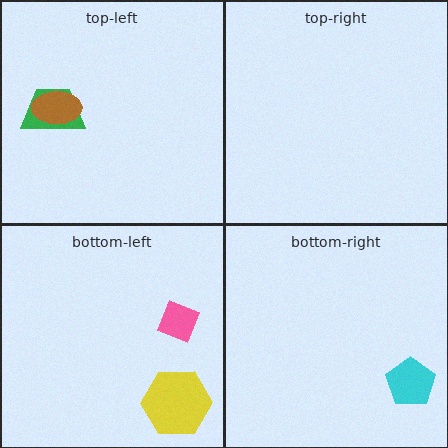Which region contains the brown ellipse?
The top-left region.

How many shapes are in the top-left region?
2.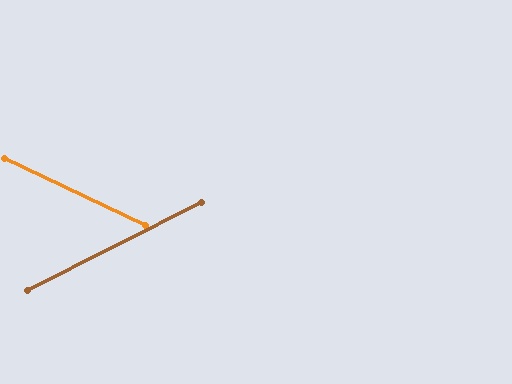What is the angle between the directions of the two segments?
Approximately 52 degrees.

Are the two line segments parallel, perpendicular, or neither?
Neither parallel nor perpendicular — they differ by about 52°.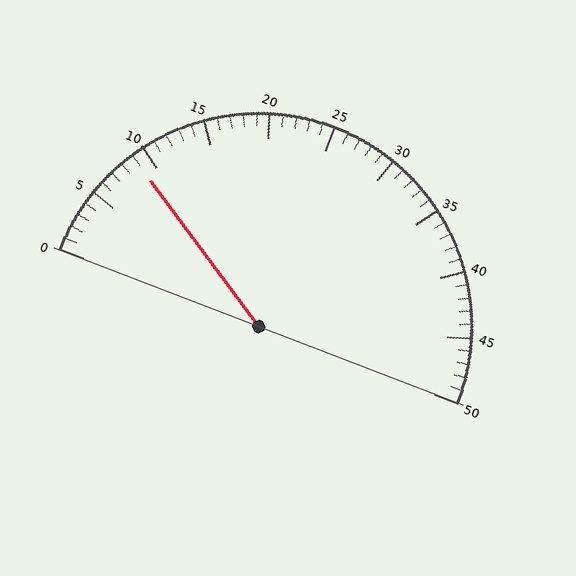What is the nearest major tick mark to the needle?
The nearest major tick mark is 10.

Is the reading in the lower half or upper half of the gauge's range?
The reading is in the lower half of the range (0 to 50).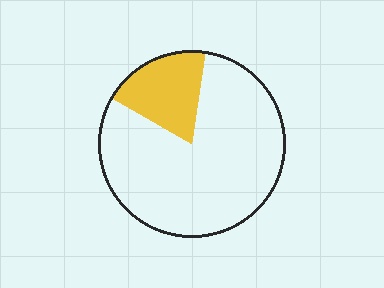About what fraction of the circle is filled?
About one fifth (1/5).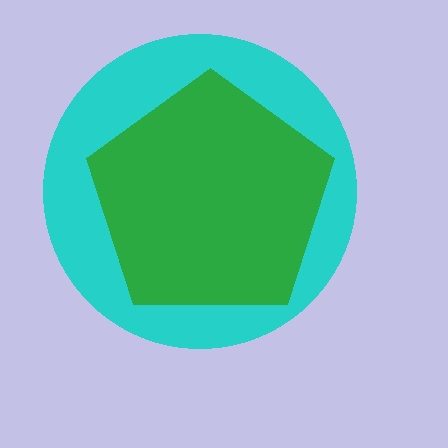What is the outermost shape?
The cyan circle.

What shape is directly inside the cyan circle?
The green pentagon.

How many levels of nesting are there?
2.